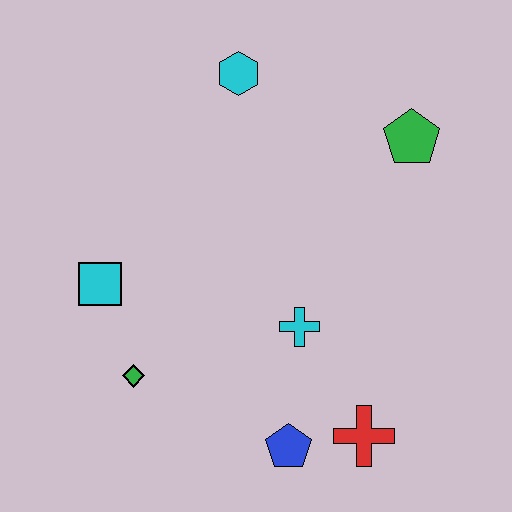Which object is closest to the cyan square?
The green diamond is closest to the cyan square.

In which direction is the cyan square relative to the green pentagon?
The cyan square is to the left of the green pentagon.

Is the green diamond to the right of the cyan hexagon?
No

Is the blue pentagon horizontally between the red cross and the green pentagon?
No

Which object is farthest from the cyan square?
The green pentagon is farthest from the cyan square.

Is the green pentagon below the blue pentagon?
No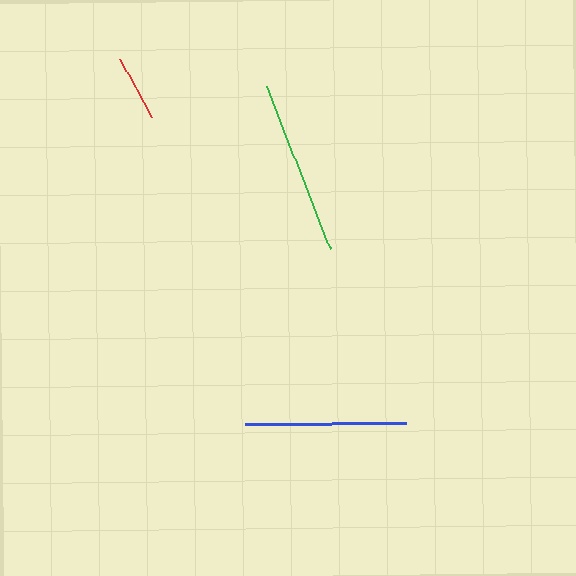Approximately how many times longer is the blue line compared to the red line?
The blue line is approximately 2.4 times the length of the red line.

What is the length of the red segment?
The red segment is approximately 66 pixels long.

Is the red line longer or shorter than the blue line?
The blue line is longer than the red line.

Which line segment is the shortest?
The red line is the shortest at approximately 66 pixels.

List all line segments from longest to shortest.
From longest to shortest: green, blue, red.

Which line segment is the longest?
The green line is the longest at approximately 174 pixels.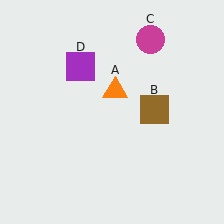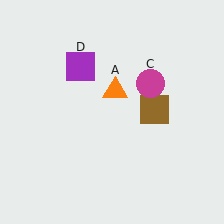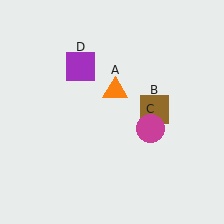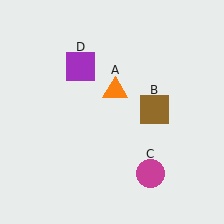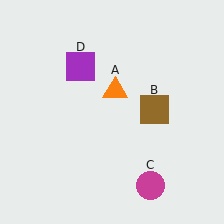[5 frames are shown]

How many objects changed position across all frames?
1 object changed position: magenta circle (object C).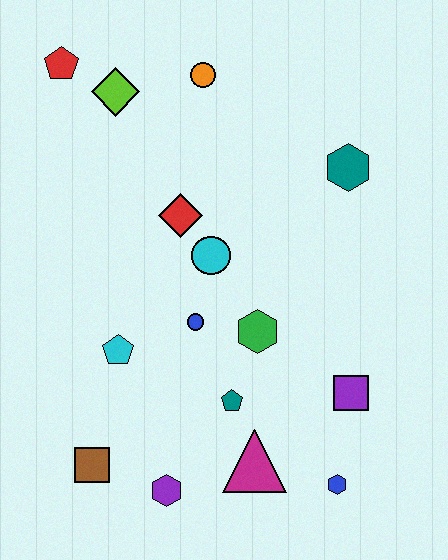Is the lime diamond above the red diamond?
Yes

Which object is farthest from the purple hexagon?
The red pentagon is farthest from the purple hexagon.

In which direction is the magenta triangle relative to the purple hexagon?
The magenta triangle is to the right of the purple hexagon.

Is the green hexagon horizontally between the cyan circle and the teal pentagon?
No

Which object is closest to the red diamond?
The cyan circle is closest to the red diamond.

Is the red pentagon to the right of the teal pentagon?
No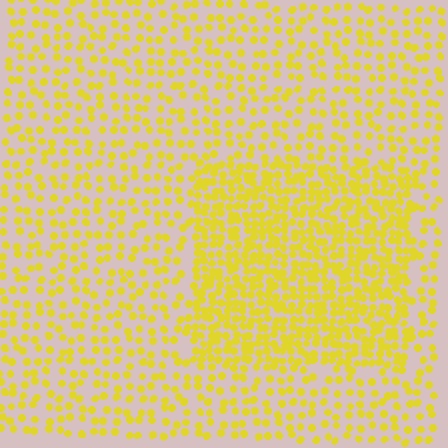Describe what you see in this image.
The image contains small yellow elements arranged at two different densities. A rectangle-shaped region is visible where the elements are more densely packed than the surrounding area.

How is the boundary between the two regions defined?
The boundary is defined by a change in element density (approximately 2.1x ratio). All elements are the same color, size, and shape.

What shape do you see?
I see a rectangle.